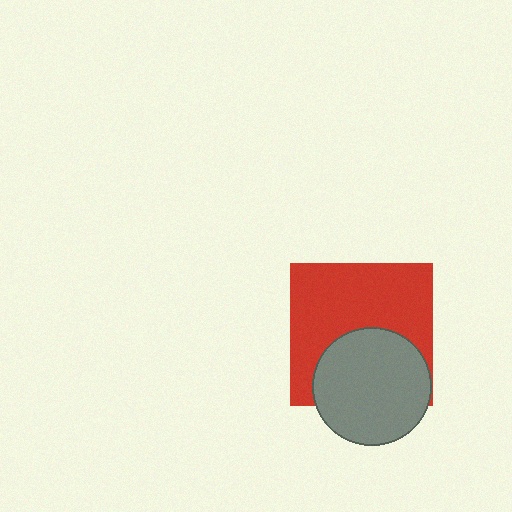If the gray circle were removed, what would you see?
You would see the complete red square.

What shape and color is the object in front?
The object in front is a gray circle.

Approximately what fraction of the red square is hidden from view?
Roughly 38% of the red square is hidden behind the gray circle.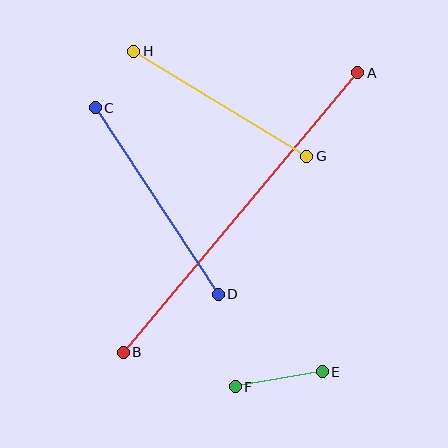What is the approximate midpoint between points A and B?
The midpoint is at approximately (240, 212) pixels.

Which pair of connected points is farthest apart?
Points A and B are farthest apart.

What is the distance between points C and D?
The distance is approximately 223 pixels.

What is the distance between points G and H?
The distance is approximately 202 pixels.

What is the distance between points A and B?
The distance is approximately 365 pixels.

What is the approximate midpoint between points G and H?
The midpoint is at approximately (220, 104) pixels.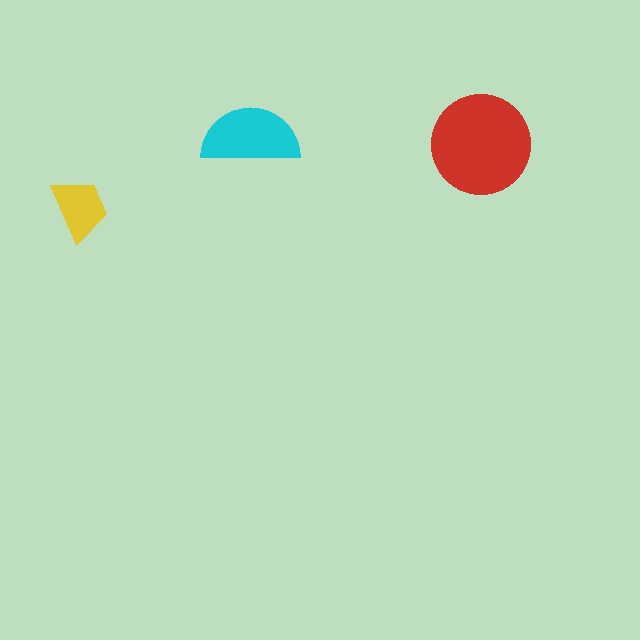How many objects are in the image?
There are 3 objects in the image.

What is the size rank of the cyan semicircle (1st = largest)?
2nd.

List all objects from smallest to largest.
The yellow trapezoid, the cyan semicircle, the red circle.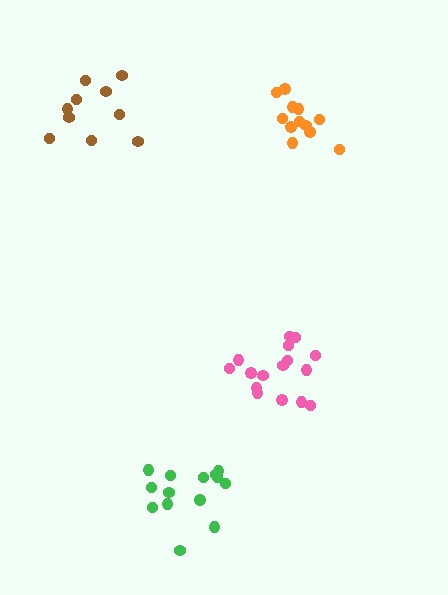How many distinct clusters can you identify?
There are 4 distinct clusters.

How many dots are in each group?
Group 1: 12 dots, Group 2: 10 dots, Group 3: 16 dots, Group 4: 14 dots (52 total).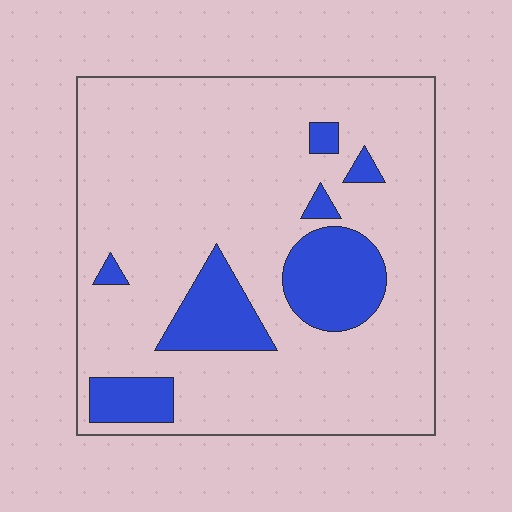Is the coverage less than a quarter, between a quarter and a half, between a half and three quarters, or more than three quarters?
Less than a quarter.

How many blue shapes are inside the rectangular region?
7.